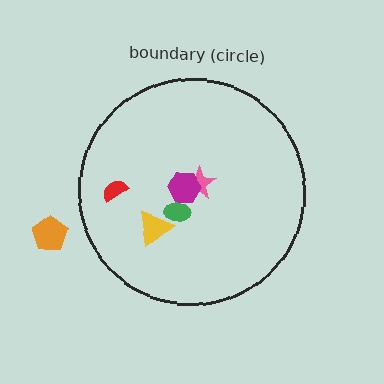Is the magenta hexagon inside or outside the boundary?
Inside.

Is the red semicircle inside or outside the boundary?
Inside.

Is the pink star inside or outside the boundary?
Inside.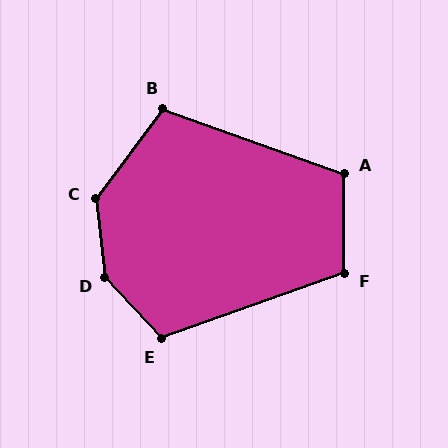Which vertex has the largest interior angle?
D, at approximately 144 degrees.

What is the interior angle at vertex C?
Approximately 137 degrees (obtuse).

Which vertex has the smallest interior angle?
B, at approximately 107 degrees.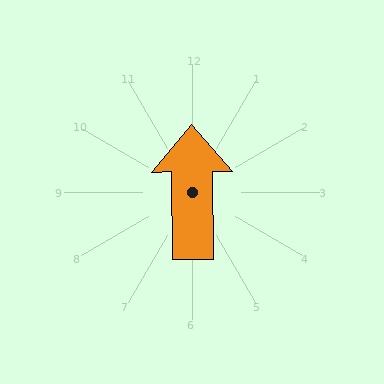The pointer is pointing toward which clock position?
Roughly 12 o'clock.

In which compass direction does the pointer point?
North.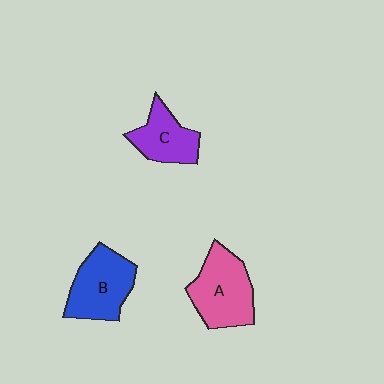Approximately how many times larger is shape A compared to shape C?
Approximately 1.4 times.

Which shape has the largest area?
Shape A (pink).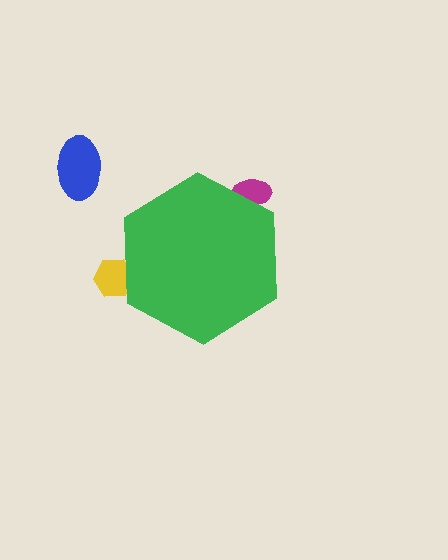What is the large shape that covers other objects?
A green hexagon.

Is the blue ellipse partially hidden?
No, the blue ellipse is fully visible.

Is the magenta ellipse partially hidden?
Yes, the magenta ellipse is partially hidden behind the green hexagon.